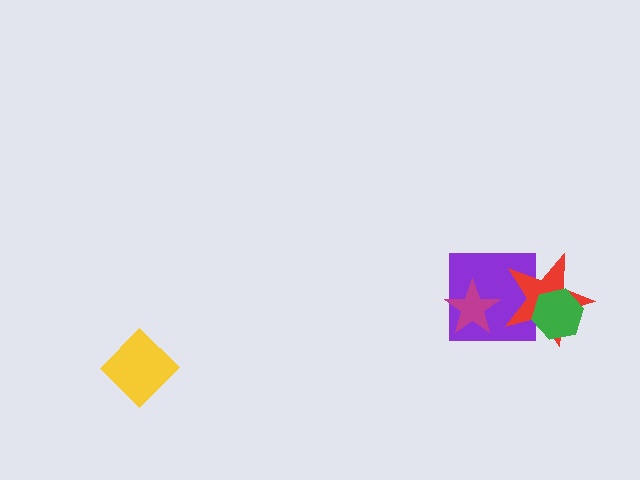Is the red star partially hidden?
Yes, it is partially covered by another shape.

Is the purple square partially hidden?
Yes, it is partially covered by another shape.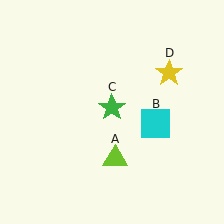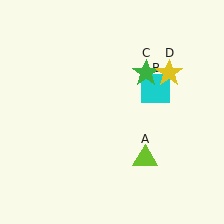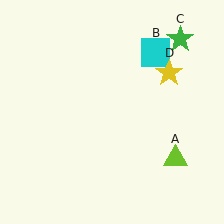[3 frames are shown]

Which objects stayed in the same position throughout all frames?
Yellow star (object D) remained stationary.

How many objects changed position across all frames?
3 objects changed position: lime triangle (object A), cyan square (object B), green star (object C).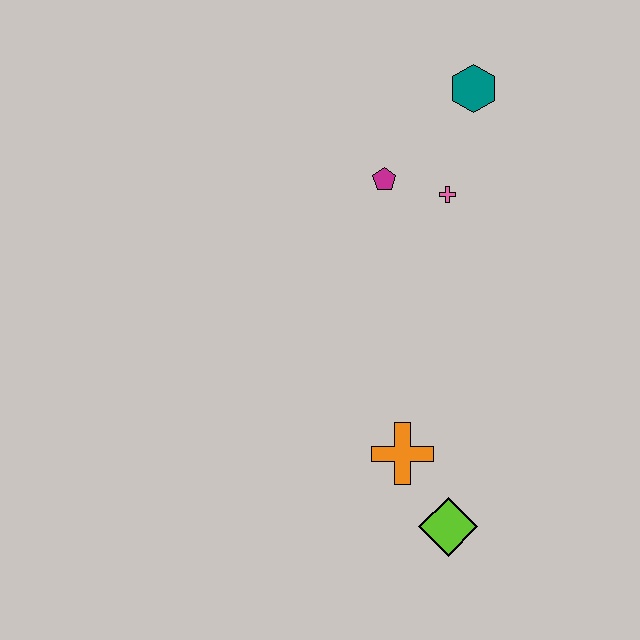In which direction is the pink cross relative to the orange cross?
The pink cross is above the orange cross.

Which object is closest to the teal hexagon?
The pink cross is closest to the teal hexagon.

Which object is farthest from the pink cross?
The lime diamond is farthest from the pink cross.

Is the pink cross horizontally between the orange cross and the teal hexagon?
Yes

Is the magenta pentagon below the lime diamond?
No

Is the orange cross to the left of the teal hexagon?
Yes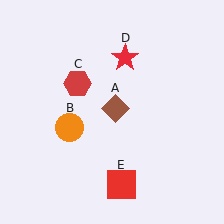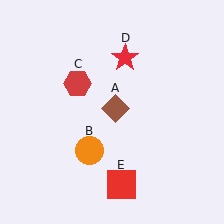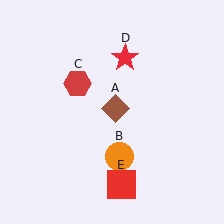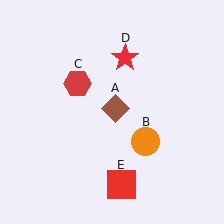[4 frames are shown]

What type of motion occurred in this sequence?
The orange circle (object B) rotated counterclockwise around the center of the scene.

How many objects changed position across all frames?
1 object changed position: orange circle (object B).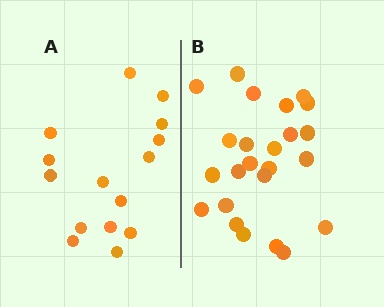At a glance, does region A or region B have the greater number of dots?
Region B (the right region) has more dots.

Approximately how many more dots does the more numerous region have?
Region B has roughly 8 or so more dots than region A.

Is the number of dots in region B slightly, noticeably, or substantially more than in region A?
Region B has substantially more. The ratio is roughly 1.6 to 1.